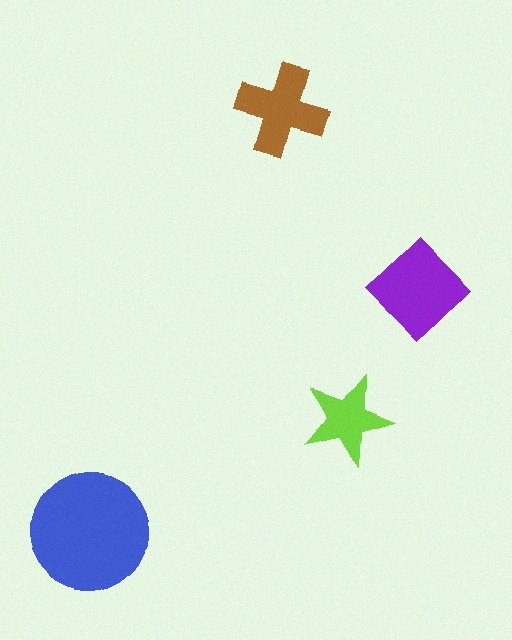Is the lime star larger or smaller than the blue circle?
Smaller.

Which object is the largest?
The blue circle.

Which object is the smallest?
The lime star.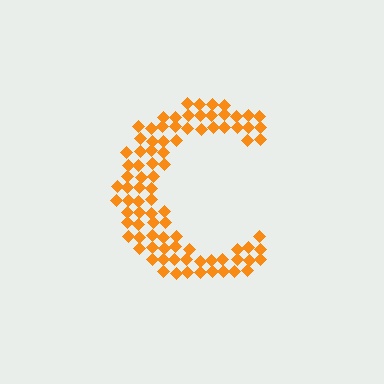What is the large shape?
The large shape is the letter C.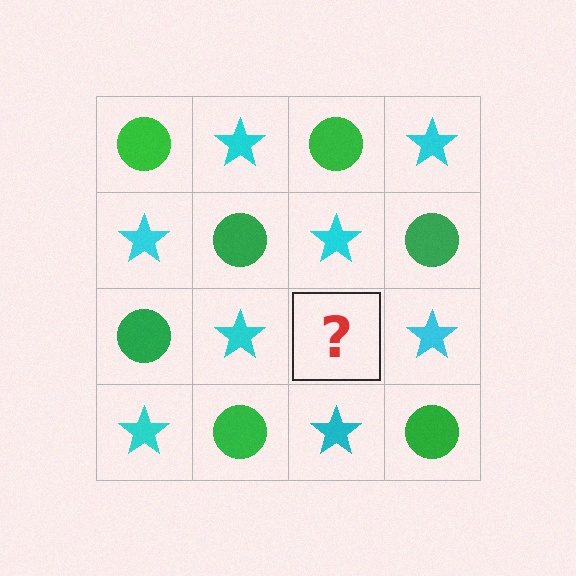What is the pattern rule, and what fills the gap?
The rule is that it alternates green circle and cyan star in a checkerboard pattern. The gap should be filled with a green circle.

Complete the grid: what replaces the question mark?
The question mark should be replaced with a green circle.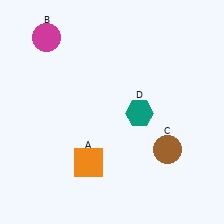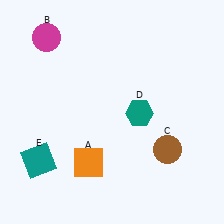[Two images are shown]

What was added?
A teal square (E) was added in Image 2.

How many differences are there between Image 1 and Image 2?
There is 1 difference between the two images.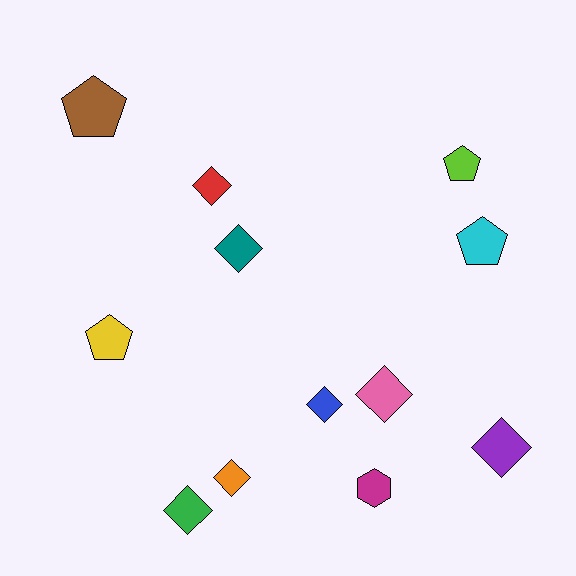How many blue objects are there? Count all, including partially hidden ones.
There is 1 blue object.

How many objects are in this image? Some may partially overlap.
There are 12 objects.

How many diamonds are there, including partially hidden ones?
There are 7 diamonds.